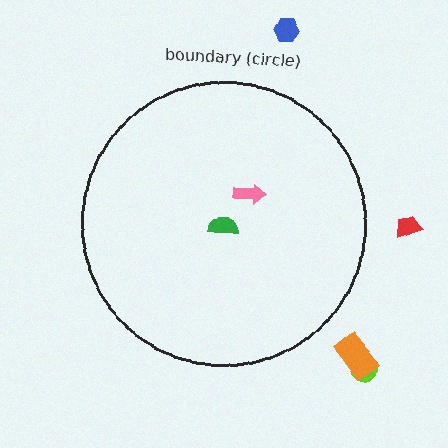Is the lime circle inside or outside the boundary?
Outside.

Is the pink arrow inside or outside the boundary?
Inside.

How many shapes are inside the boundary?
2 inside, 4 outside.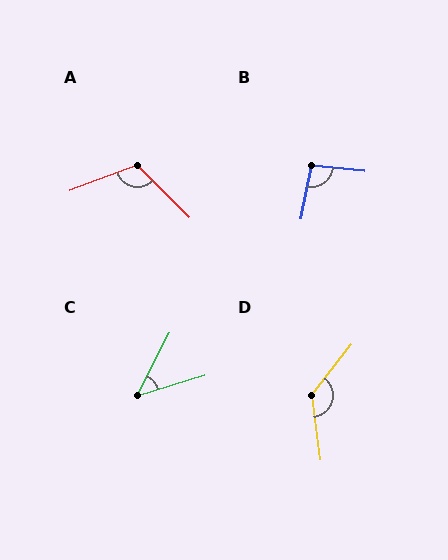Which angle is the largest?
D, at approximately 135 degrees.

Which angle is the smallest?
C, at approximately 46 degrees.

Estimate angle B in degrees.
Approximately 95 degrees.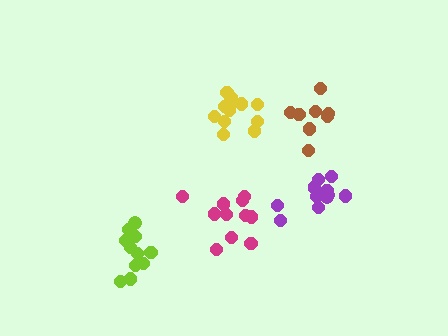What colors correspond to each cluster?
The clusters are colored: yellow, purple, magenta, brown, lime.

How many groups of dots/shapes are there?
There are 5 groups.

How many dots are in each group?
Group 1: 14 dots, Group 2: 12 dots, Group 3: 11 dots, Group 4: 8 dots, Group 5: 11 dots (56 total).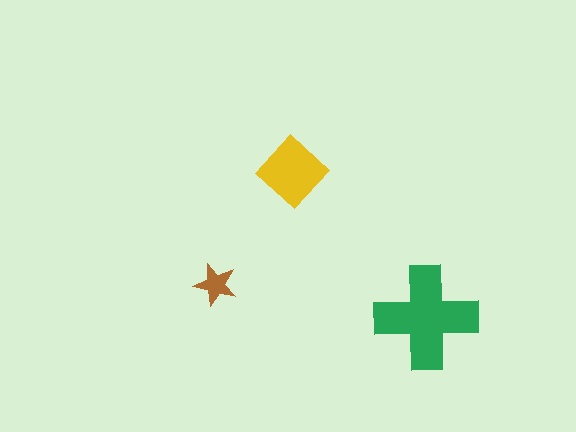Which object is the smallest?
The brown star.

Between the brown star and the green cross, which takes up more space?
The green cross.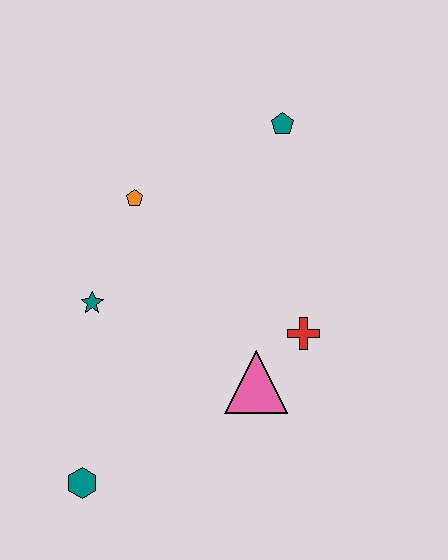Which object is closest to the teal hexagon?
The teal star is closest to the teal hexagon.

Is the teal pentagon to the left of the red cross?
Yes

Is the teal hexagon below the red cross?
Yes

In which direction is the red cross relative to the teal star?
The red cross is to the right of the teal star.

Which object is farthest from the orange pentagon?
The teal hexagon is farthest from the orange pentagon.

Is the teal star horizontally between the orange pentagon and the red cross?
No